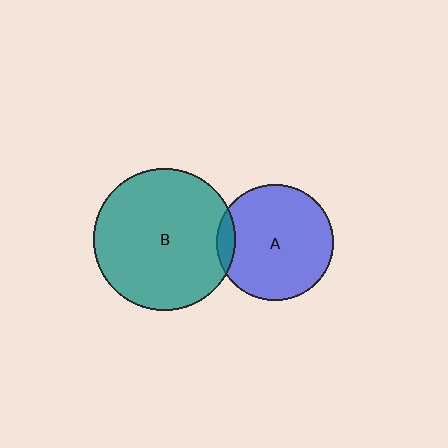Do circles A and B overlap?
Yes.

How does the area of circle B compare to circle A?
Approximately 1.5 times.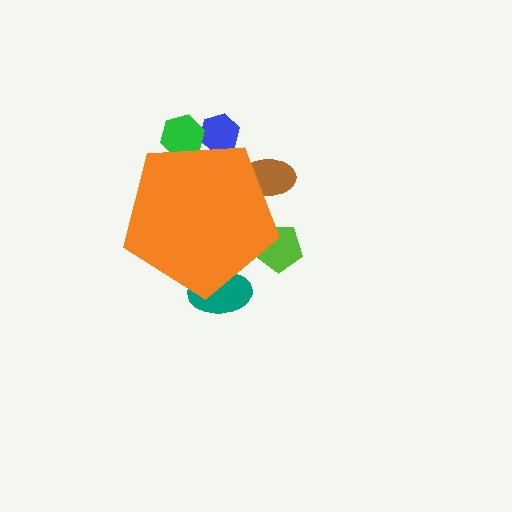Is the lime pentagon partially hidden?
Yes, the lime pentagon is partially hidden behind the orange pentagon.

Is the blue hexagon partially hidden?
Yes, the blue hexagon is partially hidden behind the orange pentagon.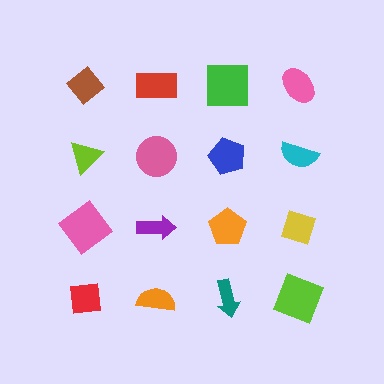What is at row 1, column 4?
A pink ellipse.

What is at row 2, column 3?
A blue pentagon.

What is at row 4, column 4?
A lime square.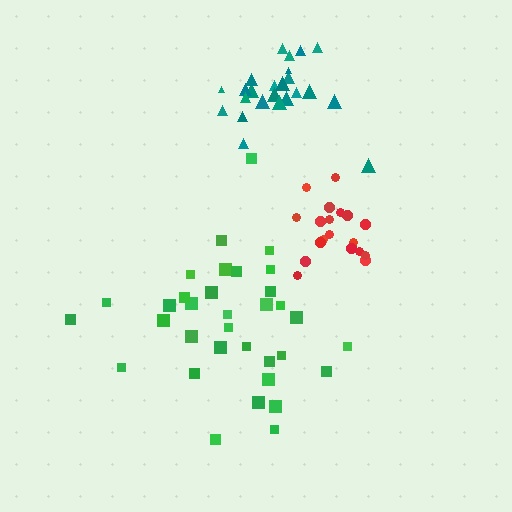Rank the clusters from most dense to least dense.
teal, red, green.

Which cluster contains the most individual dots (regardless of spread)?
Green (34).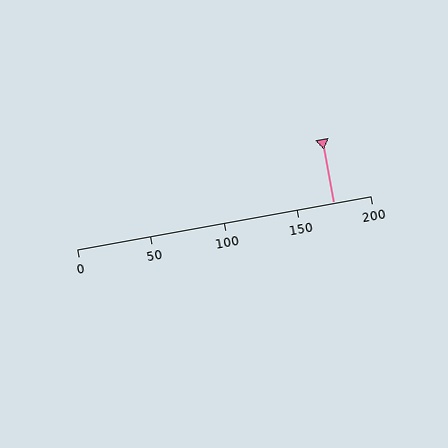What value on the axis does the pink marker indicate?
The marker indicates approximately 175.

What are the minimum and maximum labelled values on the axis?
The axis runs from 0 to 200.